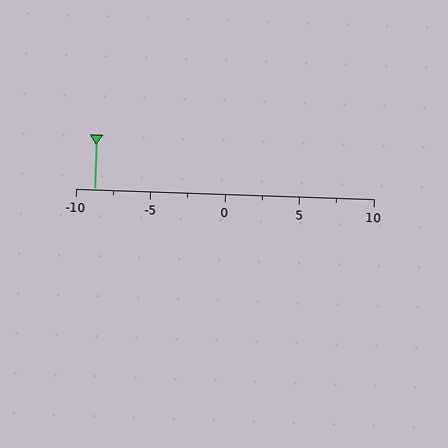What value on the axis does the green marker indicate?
The marker indicates approximately -8.8.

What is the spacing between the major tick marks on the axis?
The major ticks are spaced 5 apart.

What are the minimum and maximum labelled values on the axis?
The axis runs from -10 to 10.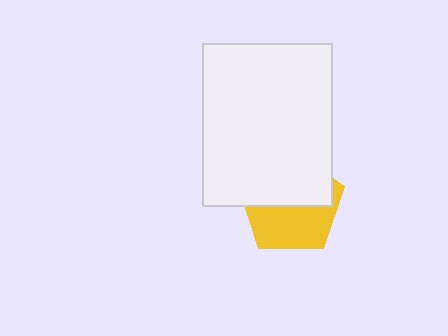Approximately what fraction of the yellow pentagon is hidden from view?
Roughly 53% of the yellow pentagon is hidden behind the white rectangle.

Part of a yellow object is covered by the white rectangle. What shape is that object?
It is a pentagon.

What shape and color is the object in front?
The object in front is a white rectangle.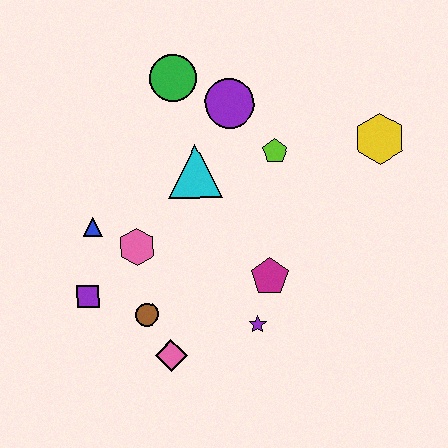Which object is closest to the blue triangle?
The pink hexagon is closest to the blue triangle.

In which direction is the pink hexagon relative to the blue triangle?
The pink hexagon is to the right of the blue triangle.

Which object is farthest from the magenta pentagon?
The green circle is farthest from the magenta pentagon.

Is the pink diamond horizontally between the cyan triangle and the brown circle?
Yes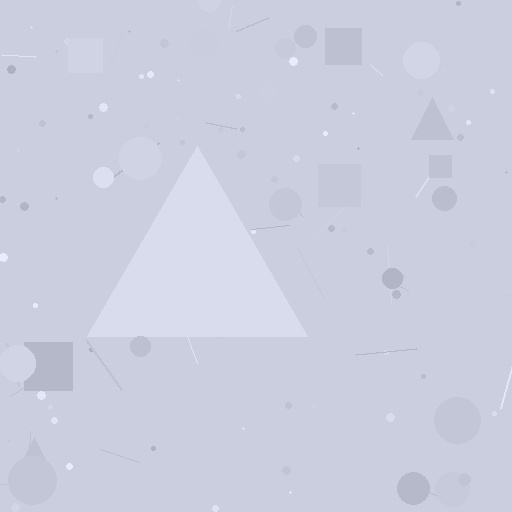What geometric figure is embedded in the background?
A triangle is embedded in the background.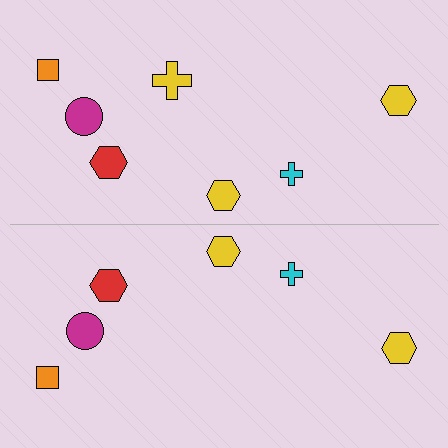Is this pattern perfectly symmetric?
No, the pattern is not perfectly symmetric. A yellow cross is missing from the bottom side.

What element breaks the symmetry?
A yellow cross is missing from the bottom side.